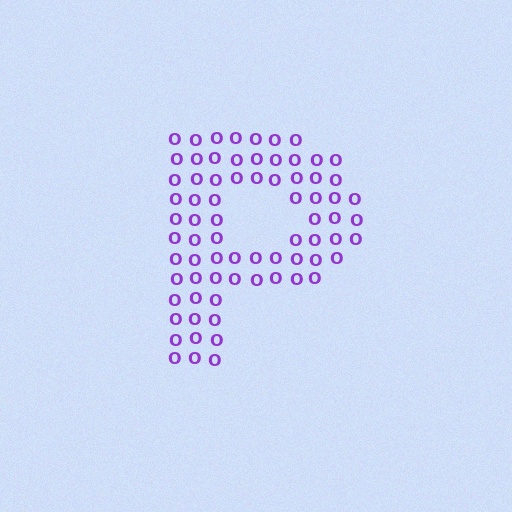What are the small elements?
The small elements are letter O's.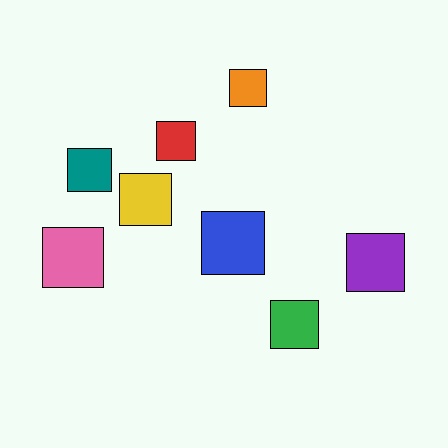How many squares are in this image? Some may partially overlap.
There are 8 squares.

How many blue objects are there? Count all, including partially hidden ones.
There is 1 blue object.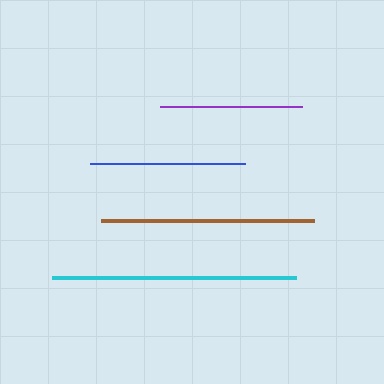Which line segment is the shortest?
The purple line is the shortest at approximately 142 pixels.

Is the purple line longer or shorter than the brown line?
The brown line is longer than the purple line.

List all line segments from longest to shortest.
From longest to shortest: cyan, brown, blue, purple.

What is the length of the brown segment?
The brown segment is approximately 213 pixels long.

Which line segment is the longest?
The cyan line is the longest at approximately 244 pixels.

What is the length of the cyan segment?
The cyan segment is approximately 244 pixels long.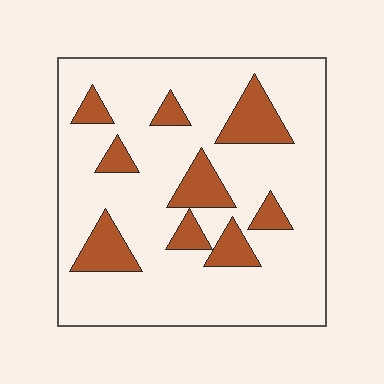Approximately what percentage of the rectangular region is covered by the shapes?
Approximately 20%.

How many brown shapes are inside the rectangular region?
9.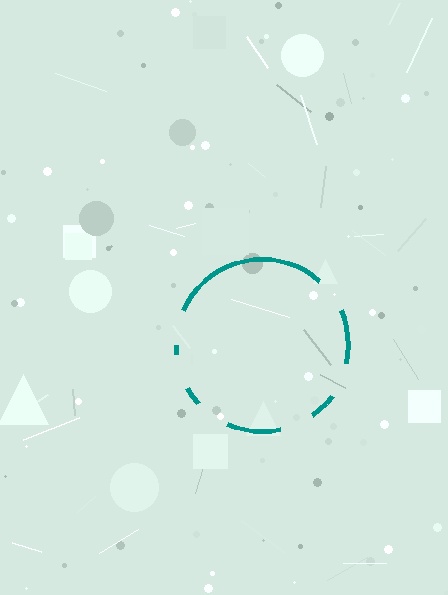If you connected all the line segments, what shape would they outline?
They would outline a circle.